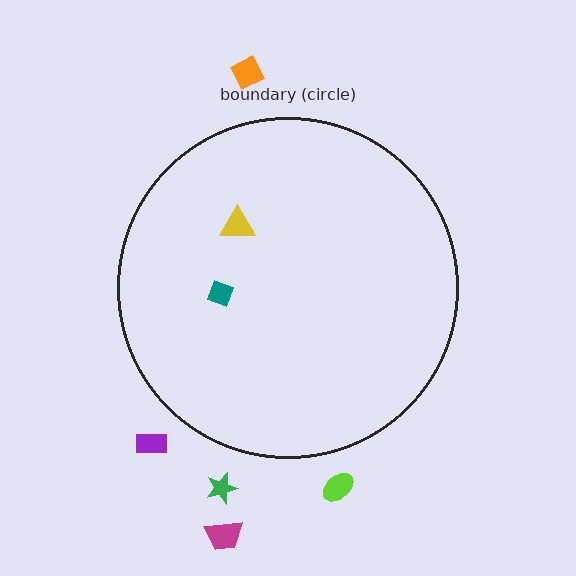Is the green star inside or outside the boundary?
Outside.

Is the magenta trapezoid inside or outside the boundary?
Outside.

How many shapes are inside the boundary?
2 inside, 5 outside.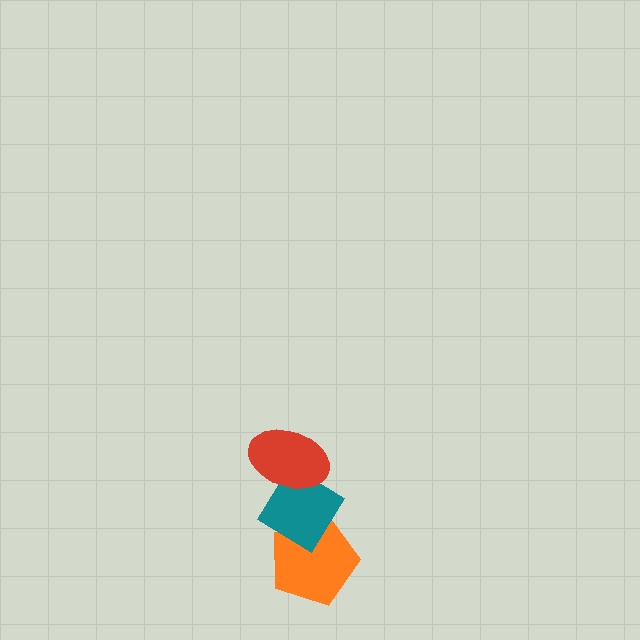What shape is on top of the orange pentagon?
The teal diamond is on top of the orange pentagon.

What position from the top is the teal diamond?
The teal diamond is 2nd from the top.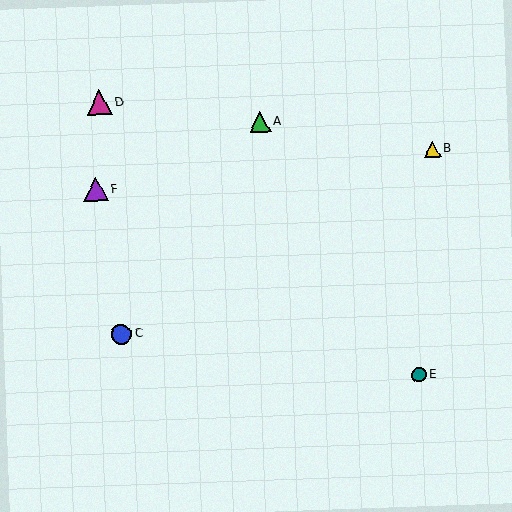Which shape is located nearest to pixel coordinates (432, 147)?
The yellow triangle (labeled B) at (432, 149) is nearest to that location.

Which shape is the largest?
The magenta triangle (labeled D) is the largest.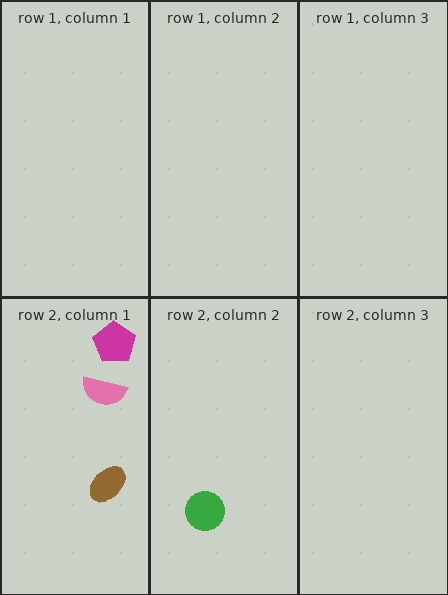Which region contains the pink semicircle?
The row 2, column 1 region.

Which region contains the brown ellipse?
The row 2, column 1 region.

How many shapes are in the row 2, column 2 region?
1.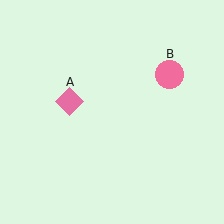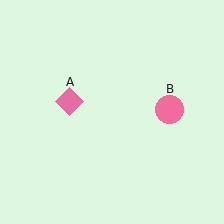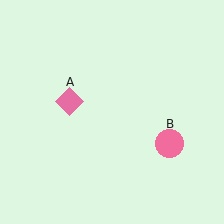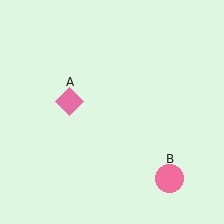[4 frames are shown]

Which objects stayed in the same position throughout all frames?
Pink diamond (object A) remained stationary.